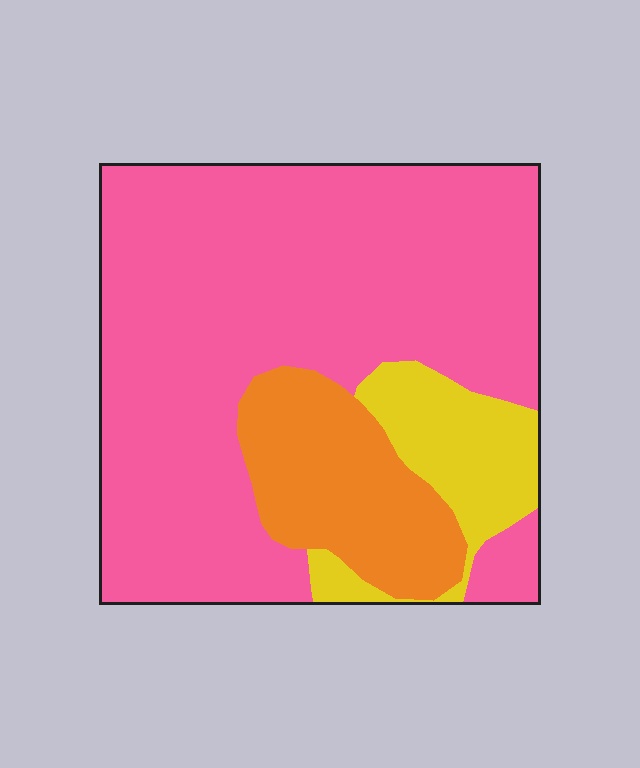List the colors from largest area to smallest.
From largest to smallest: pink, orange, yellow.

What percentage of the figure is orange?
Orange covers around 15% of the figure.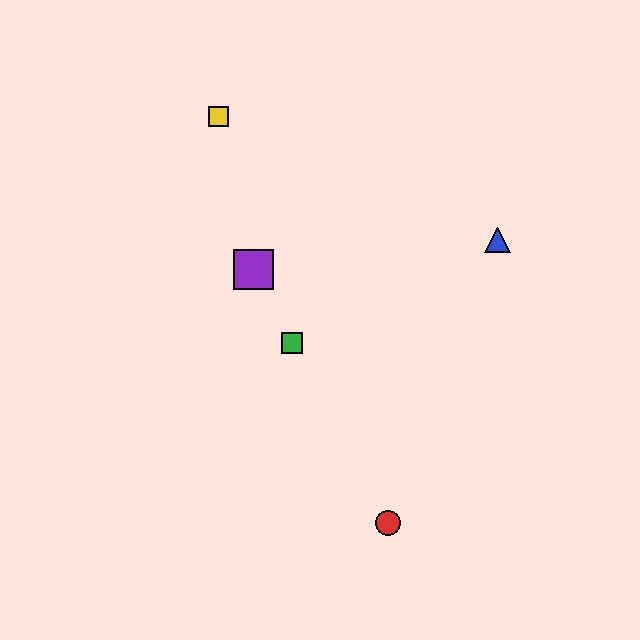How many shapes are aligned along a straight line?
3 shapes (the red circle, the green square, the purple square) are aligned along a straight line.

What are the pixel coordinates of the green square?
The green square is at (292, 343).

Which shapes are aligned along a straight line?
The red circle, the green square, the purple square are aligned along a straight line.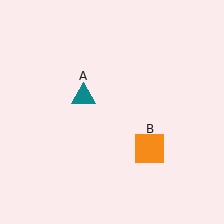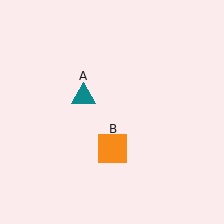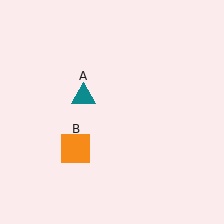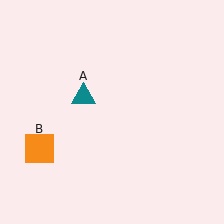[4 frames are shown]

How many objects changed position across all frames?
1 object changed position: orange square (object B).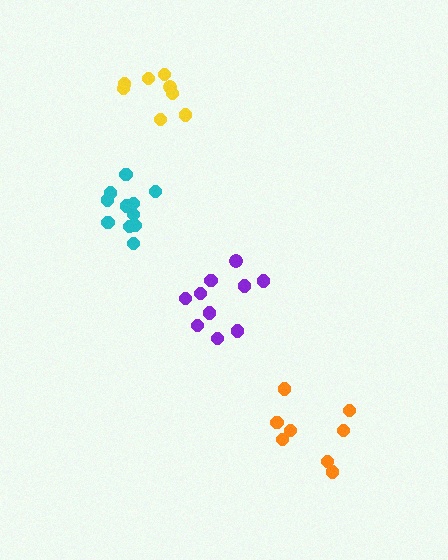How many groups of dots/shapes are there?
There are 4 groups.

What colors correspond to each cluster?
The clusters are colored: cyan, yellow, purple, orange.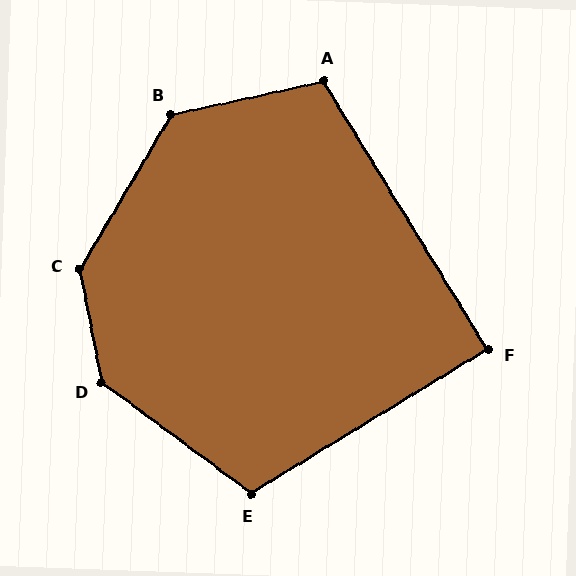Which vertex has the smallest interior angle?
F, at approximately 90 degrees.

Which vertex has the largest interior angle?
C, at approximately 139 degrees.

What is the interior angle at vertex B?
Approximately 133 degrees (obtuse).